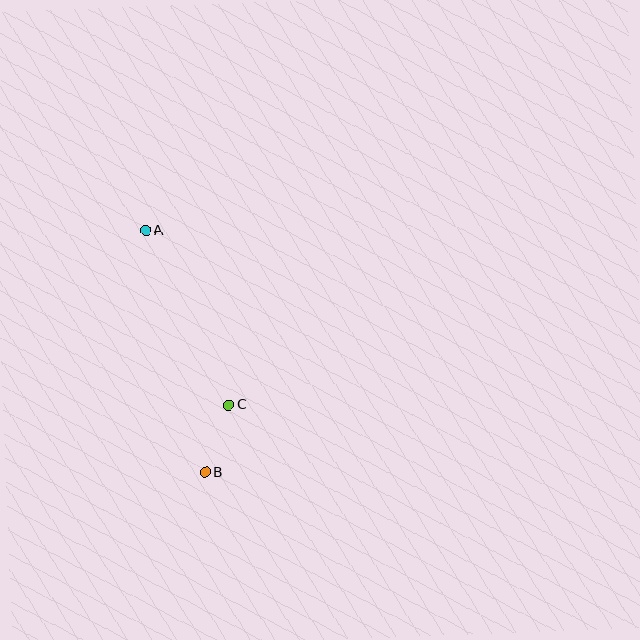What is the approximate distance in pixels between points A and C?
The distance between A and C is approximately 193 pixels.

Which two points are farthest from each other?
Points A and B are farthest from each other.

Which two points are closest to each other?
Points B and C are closest to each other.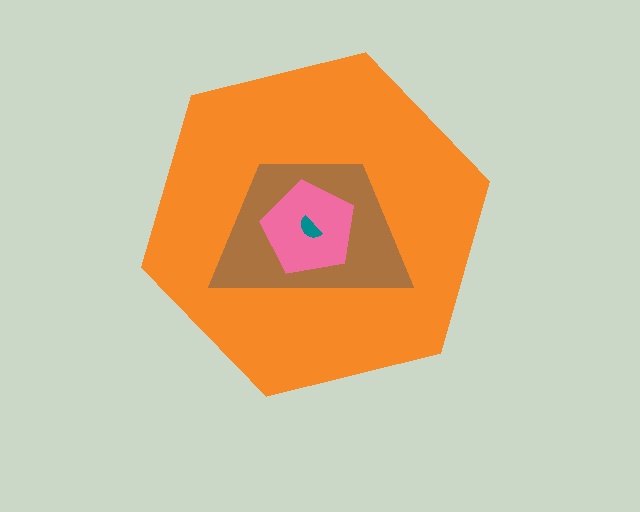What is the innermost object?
The teal semicircle.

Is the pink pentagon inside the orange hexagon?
Yes.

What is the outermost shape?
The orange hexagon.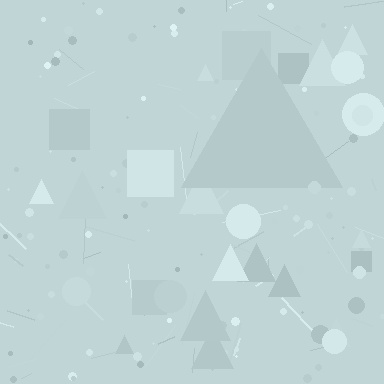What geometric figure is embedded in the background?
A triangle is embedded in the background.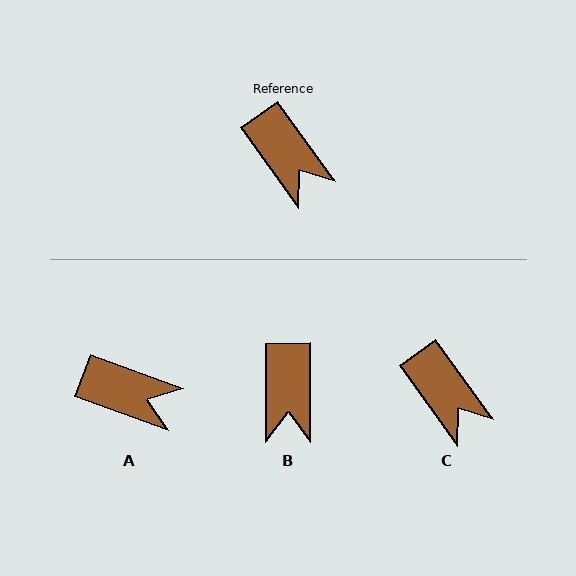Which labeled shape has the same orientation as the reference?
C.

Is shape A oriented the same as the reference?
No, it is off by about 34 degrees.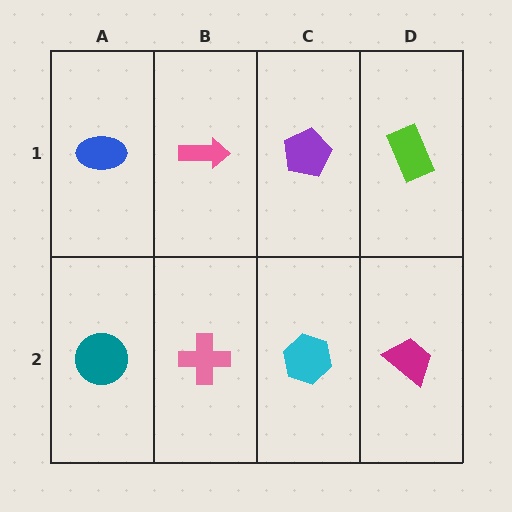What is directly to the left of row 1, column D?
A purple pentagon.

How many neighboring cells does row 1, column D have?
2.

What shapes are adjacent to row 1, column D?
A magenta trapezoid (row 2, column D), a purple pentagon (row 1, column C).